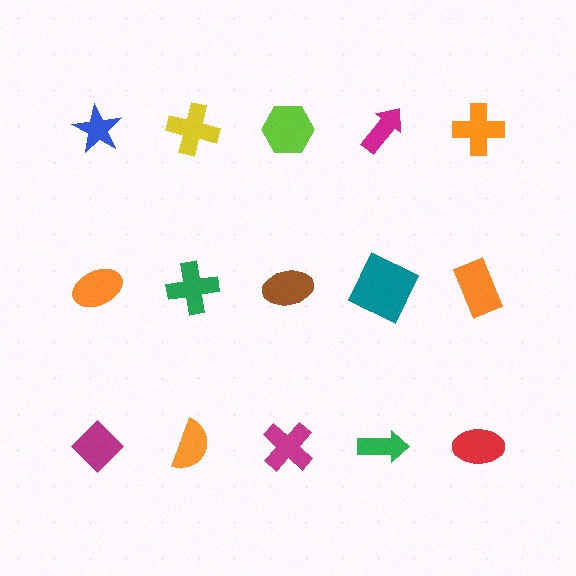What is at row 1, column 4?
A magenta arrow.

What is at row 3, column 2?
An orange semicircle.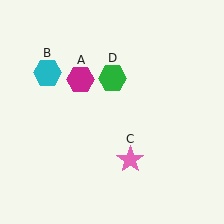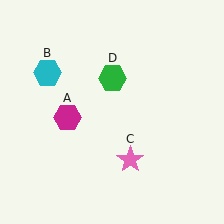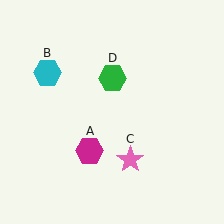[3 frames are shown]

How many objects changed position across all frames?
1 object changed position: magenta hexagon (object A).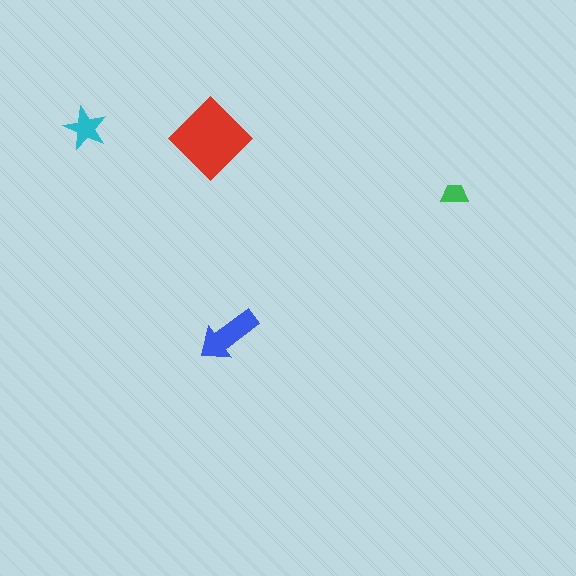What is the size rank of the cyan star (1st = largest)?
3rd.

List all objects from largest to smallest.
The red diamond, the blue arrow, the cyan star, the green trapezoid.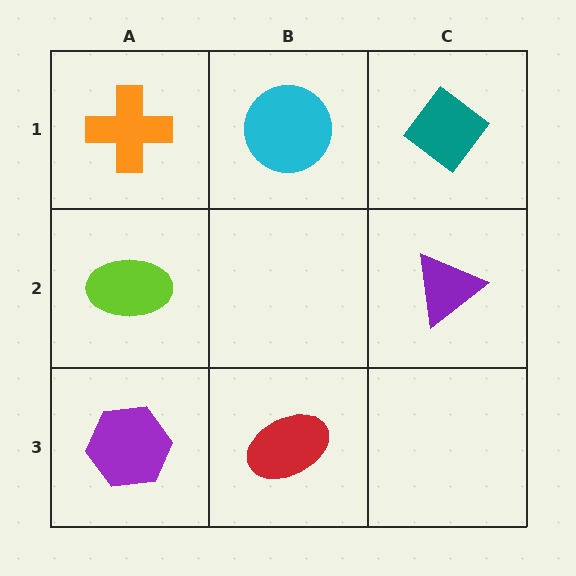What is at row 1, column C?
A teal diamond.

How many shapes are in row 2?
2 shapes.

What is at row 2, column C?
A purple triangle.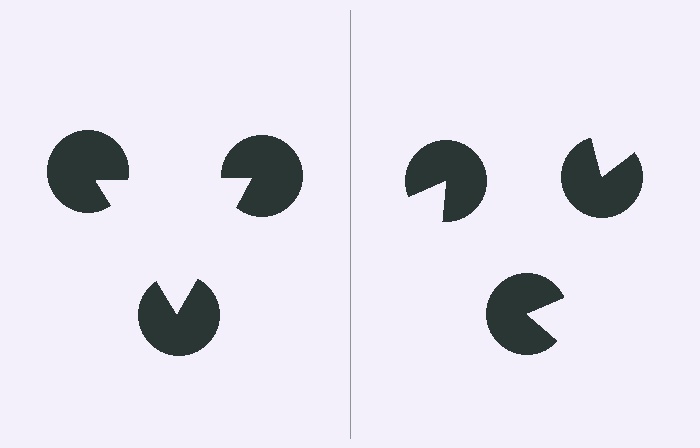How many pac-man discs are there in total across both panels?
6 — 3 on each side.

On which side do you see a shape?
An illusory triangle appears on the left side. On the right side the wedge cuts are rotated, so no coherent shape forms.